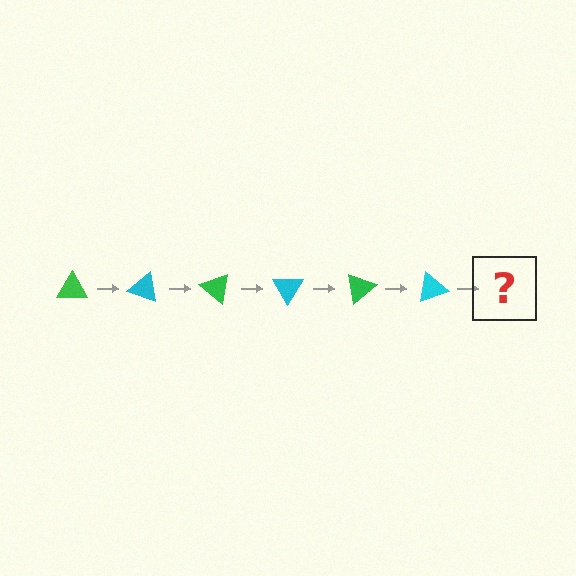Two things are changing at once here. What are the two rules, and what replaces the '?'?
The two rules are that it rotates 20 degrees each step and the color cycles through green and cyan. The '?' should be a green triangle, rotated 120 degrees from the start.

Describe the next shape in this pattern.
It should be a green triangle, rotated 120 degrees from the start.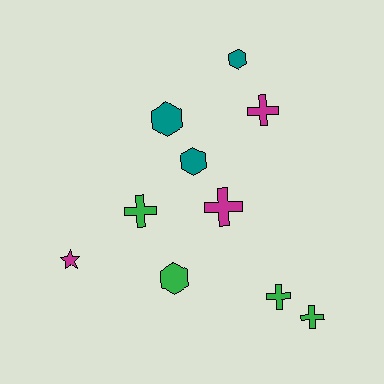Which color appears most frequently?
Green, with 4 objects.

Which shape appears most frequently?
Cross, with 5 objects.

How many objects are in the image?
There are 10 objects.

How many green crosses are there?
There are 3 green crosses.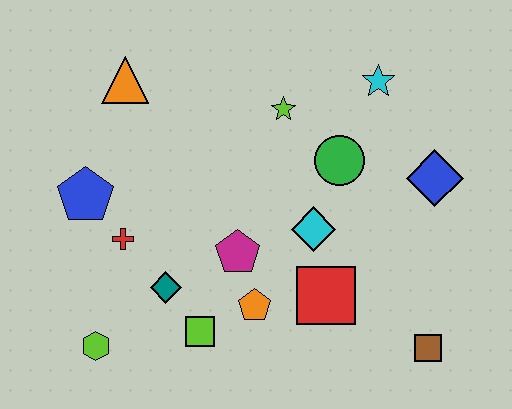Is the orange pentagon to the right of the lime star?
No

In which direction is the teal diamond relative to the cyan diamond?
The teal diamond is to the left of the cyan diamond.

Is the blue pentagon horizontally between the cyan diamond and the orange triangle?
No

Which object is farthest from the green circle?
The lime hexagon is farthest from the green circle.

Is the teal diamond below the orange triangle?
Yes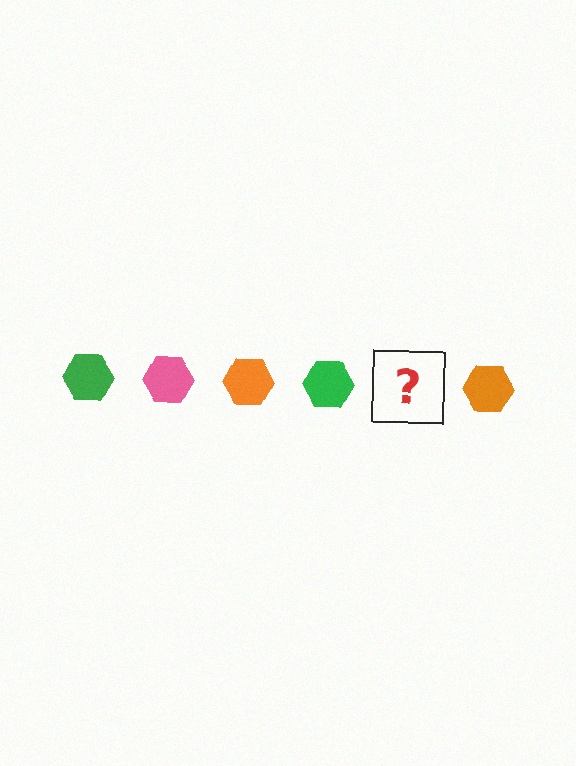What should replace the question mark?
The question mark should be replaced with a pink hexagon.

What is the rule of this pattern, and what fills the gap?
The rule is that the pattern cycles through green, pink, orange hexagons. The gap should be filled with a pink hexagon.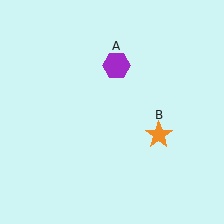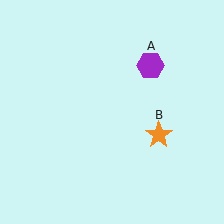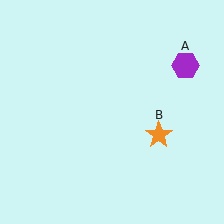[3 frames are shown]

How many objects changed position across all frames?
1 object changed position: purple hexagon (object A).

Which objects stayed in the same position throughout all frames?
Orange star (object B) remained stationary.